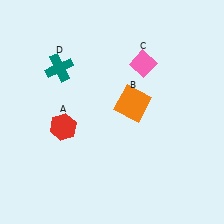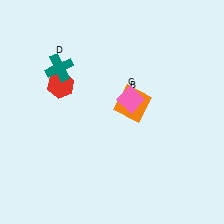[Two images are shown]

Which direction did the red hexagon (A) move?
The red hexagon (A) moved up.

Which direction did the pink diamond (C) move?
The pink diamond (C) moved down.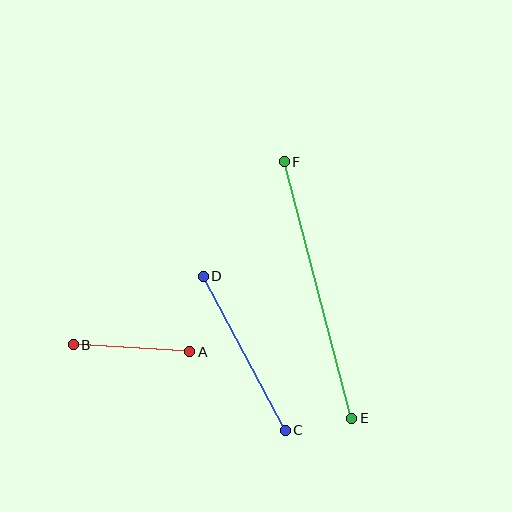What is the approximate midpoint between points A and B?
The midpoint is at approximately (132, 348) pixels.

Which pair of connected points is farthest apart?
Points E and F are farthest apart.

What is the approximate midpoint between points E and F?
The midpoint is at approximately (318, 290) pixels.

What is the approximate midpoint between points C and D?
The midpoint is at approximately (244, 353) pixels.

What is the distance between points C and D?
The distance is approximately 174 pixels.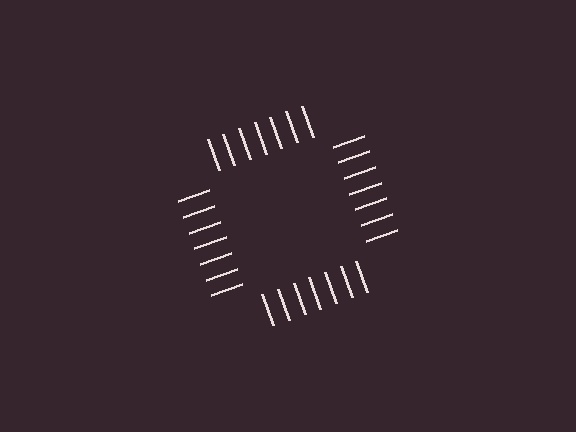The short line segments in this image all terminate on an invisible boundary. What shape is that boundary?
An illusory square — the line segments terminate on its edges but no continuous stroke is drawn.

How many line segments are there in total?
28 — 7 along each of the 4 edges.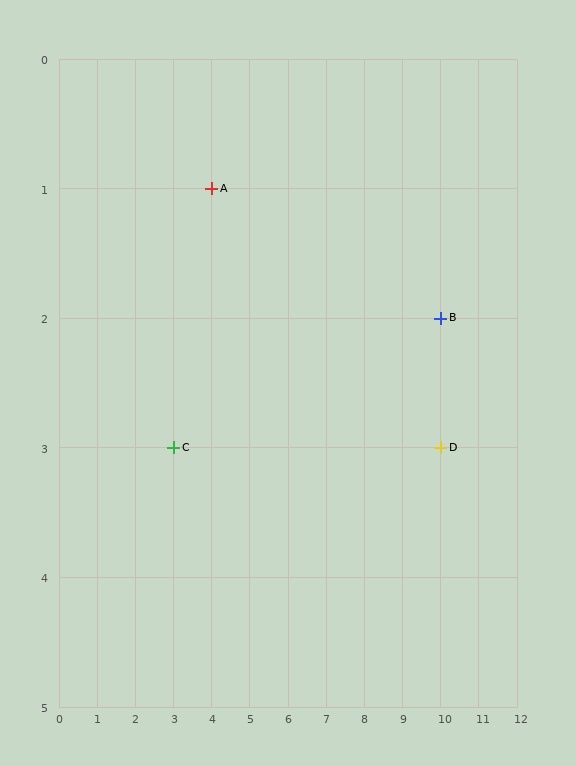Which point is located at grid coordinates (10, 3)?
Point D is at (10, 3).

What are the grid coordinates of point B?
Point B is at grid coordinates (10, 2).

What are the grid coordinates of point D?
Point D is at grid coordinates (10, 3).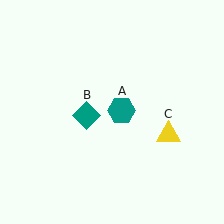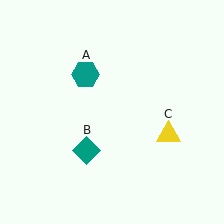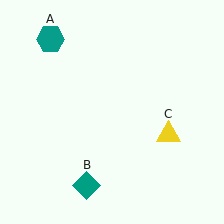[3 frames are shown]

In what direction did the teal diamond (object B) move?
The teal diamond (object B) moved down.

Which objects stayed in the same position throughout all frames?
Yellow triangle (object C) remained stationary.